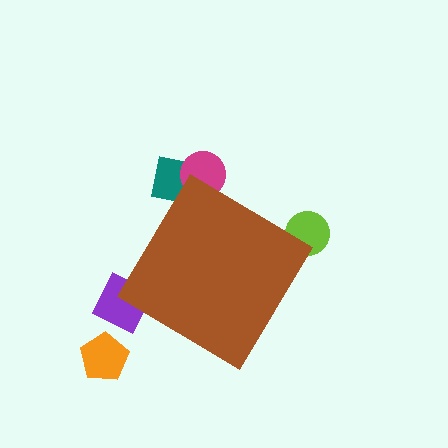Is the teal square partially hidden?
Yes, the teal square is partially hidden behind the brown diamond.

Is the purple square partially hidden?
Yes, the purple square is partially hidden behind the brown diamond.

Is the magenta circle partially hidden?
Yes, the magenta circle is partially hidden behind the brown diamond.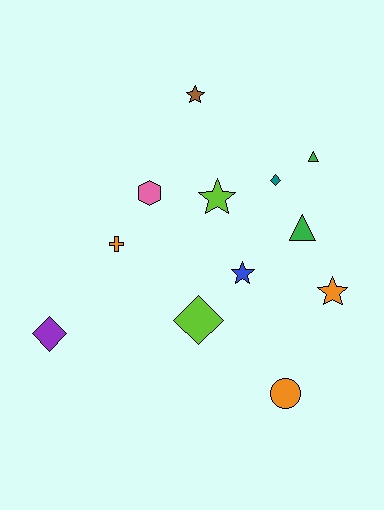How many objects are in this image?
There are 12 objects.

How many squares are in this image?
There are no squares.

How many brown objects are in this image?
There is 1 brown object.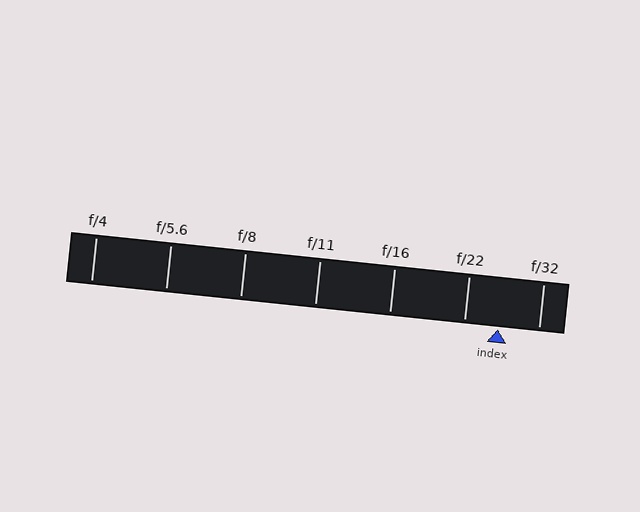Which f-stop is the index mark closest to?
The index mark is closest to f/22.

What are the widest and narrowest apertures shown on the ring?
The widest aperture shown is f/4 and the narrowest is f/32.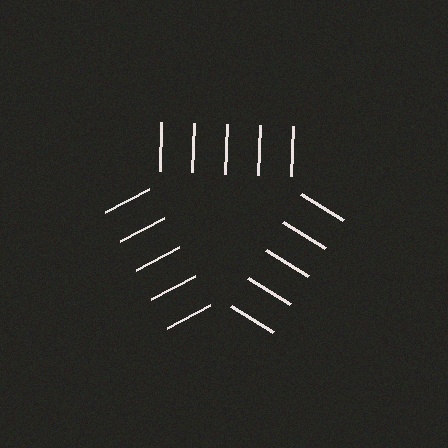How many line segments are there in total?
15 — 5 along each of the 3 edges.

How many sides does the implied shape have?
3 sides — the line-ends trace a triangle.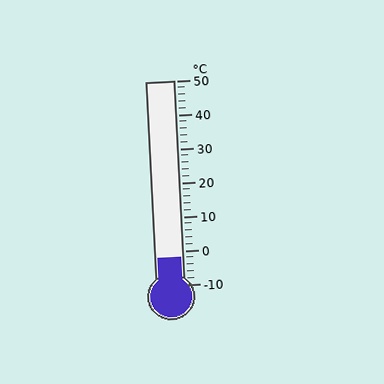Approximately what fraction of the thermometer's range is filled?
The thermometer is filled to approximately 15% of its range.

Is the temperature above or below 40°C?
The temperature is below 40°C.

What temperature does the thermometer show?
The thermometer shows approximately -2°C.